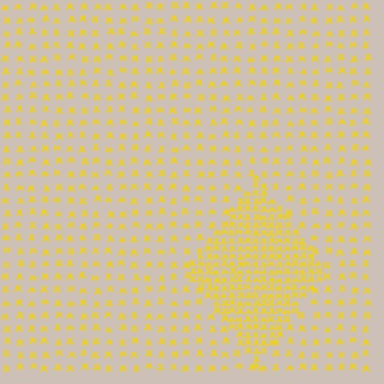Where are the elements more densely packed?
The elements are more densely packed inside the diamond boundary.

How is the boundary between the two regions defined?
The boundary is defined by a change in element density (approximately 2.7x ratio). All elements are the same color, size, and shape.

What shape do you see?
I see a diamond.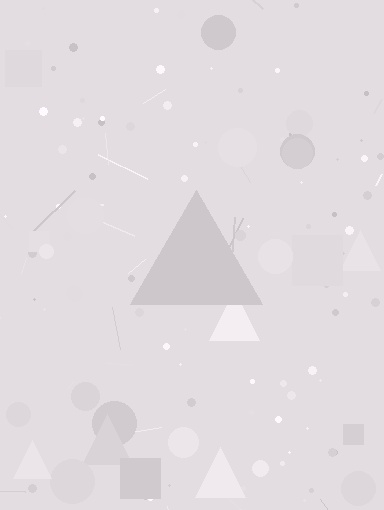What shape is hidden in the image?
A triangle is hidden in the image.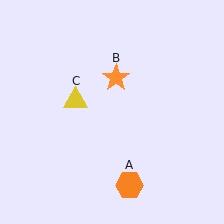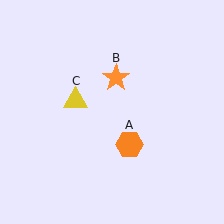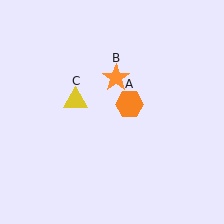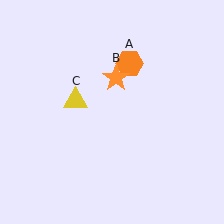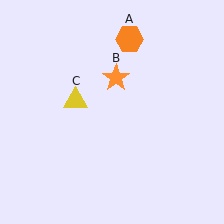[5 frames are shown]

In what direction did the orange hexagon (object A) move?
The orange hexagon (object A) moved up.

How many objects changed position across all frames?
1 object changed position: orange hexagon (object A).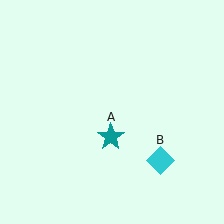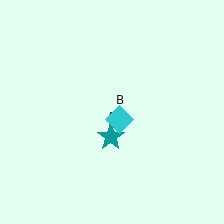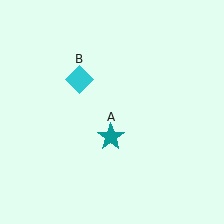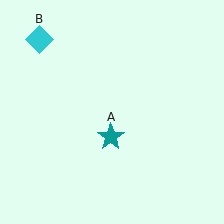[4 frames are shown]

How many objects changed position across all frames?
1 object changed position: cyan diamond (object B).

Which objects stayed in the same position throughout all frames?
Teal star (object A) remained stationary.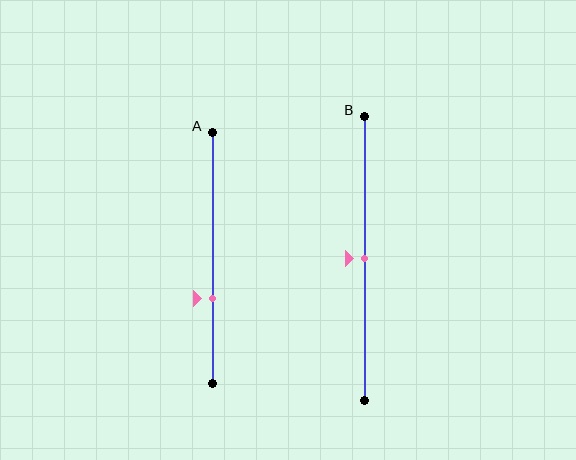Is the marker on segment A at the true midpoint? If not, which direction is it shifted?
No, the marker on segment A is shifted downward by about 16% of the segment length.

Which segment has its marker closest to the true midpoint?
Segment B has its marker closest to the true midpoint.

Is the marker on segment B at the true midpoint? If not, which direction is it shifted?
Yes, the marker on segment B is at the true midpoint.